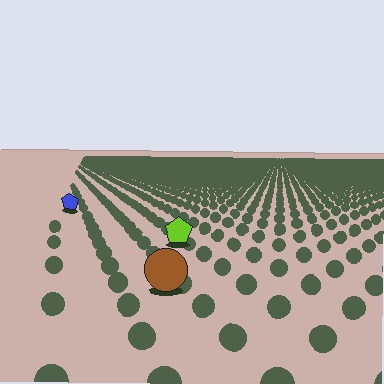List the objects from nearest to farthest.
From nearest to farthest: the brown circle, the lime pentagon, the blue pentagon.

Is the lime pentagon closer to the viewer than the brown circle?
No. The brown circle is closer — you can tell from the texture gradient: the ground texture is coarser near it.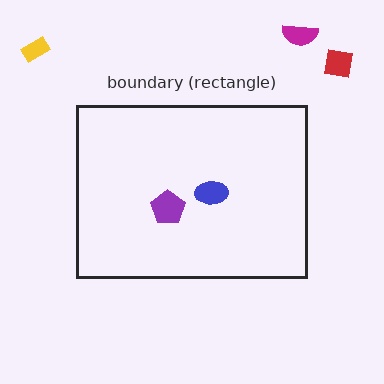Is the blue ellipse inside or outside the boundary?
Inside.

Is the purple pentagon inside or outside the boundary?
Inside.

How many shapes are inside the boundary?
2 inside, 3 outside.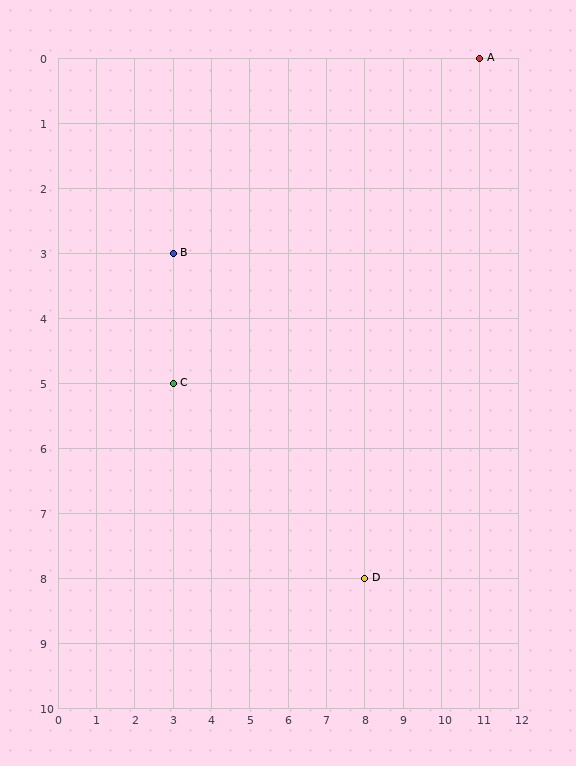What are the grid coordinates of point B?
Point B is at grid coordinates (3, 3).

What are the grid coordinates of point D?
Point D is at grid coordinates (8, 8).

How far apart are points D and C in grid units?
Points D and C are 5 columns and 3 rows apart (about 5.8 grid units diagonally).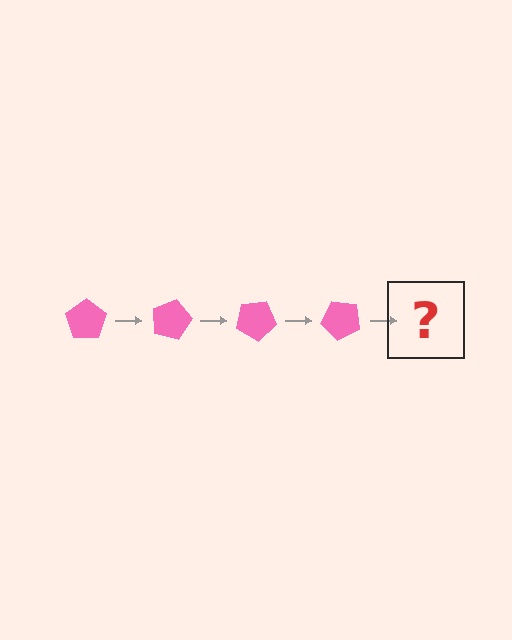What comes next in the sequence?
The next element should be a pink pentagon rotated 60 degrees.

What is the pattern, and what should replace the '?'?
The pattern is that the pentagon rotates 15 degrees each step. The '?' should be a pink pentagon rotated 60 degrees.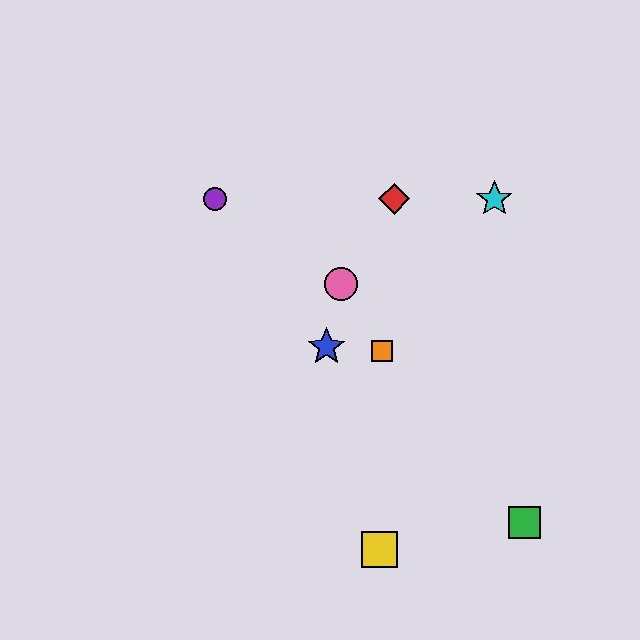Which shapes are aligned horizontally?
The red diamond, the purple circle, the cyan star are aligned horizontally.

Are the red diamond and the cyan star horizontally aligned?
Yes, both are at y≈199.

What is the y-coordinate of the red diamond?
The red diamond is at y≈199.